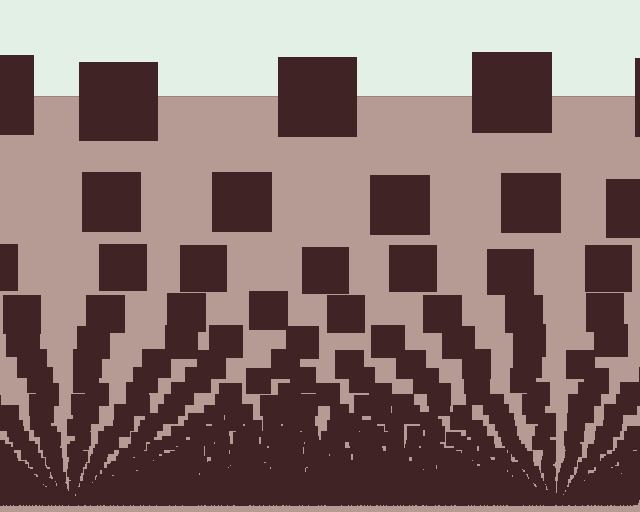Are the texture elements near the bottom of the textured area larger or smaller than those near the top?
Smaller. The gradient is inverted — elements near the bottom are smaller and denser.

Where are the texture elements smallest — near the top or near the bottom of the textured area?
Near the bottom.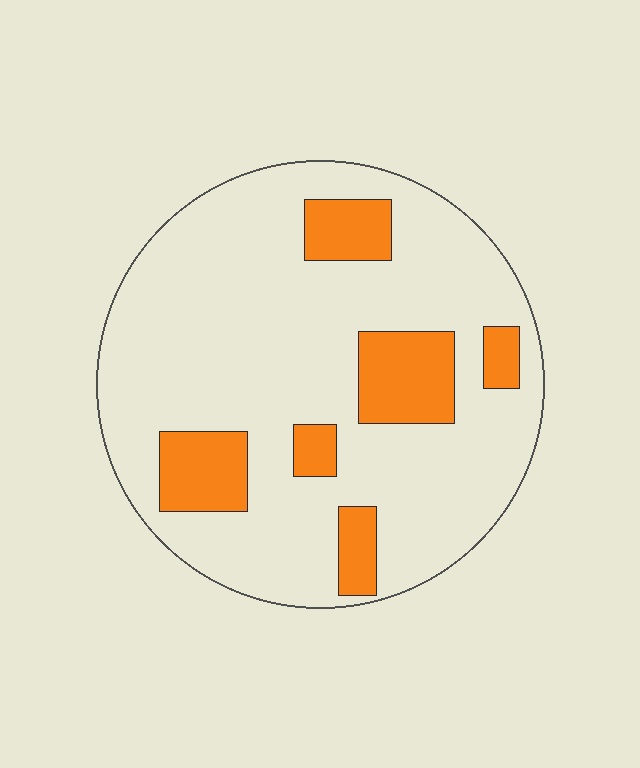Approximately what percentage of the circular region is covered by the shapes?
Approximately 20%.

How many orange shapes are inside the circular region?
6.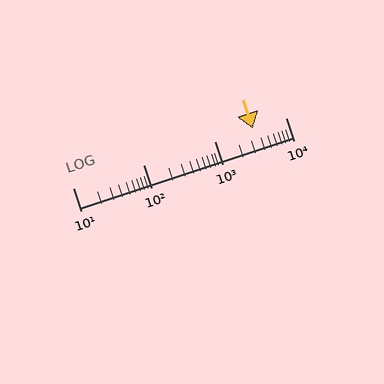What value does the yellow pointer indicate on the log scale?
The pointer indicates approximately 3400.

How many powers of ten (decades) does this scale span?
The scale spans 3 decades, from 10 to 10000.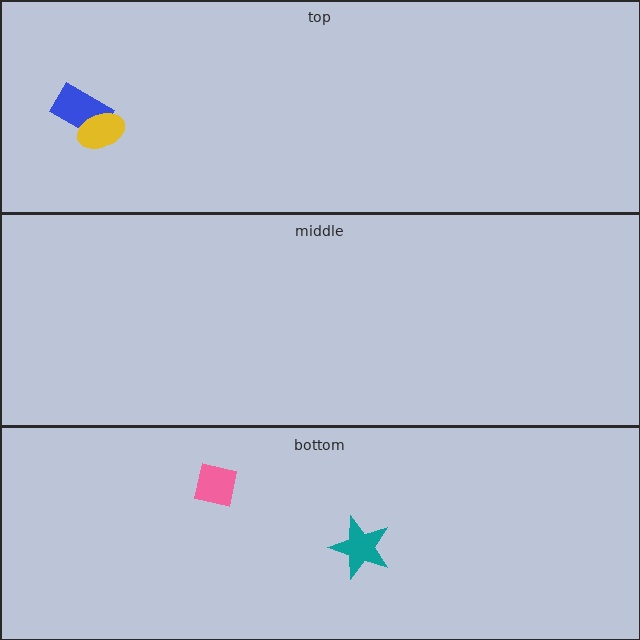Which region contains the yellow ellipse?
The top region.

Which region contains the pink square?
The bottom region.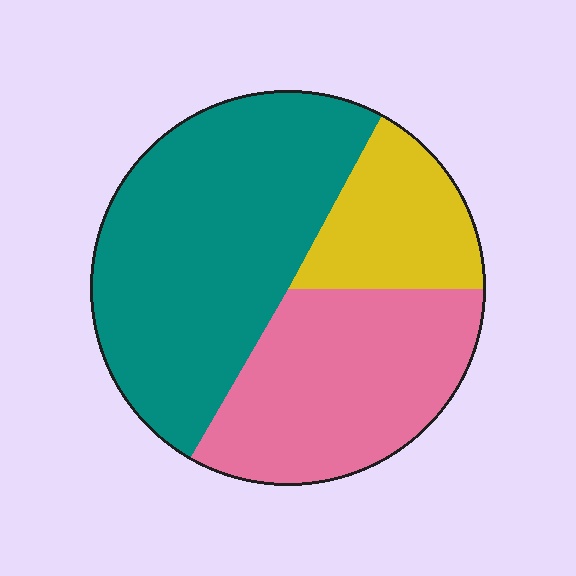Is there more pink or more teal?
Teal.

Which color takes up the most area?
Teal, at roughly 50%.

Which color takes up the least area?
Yellow, at roughly 15%.